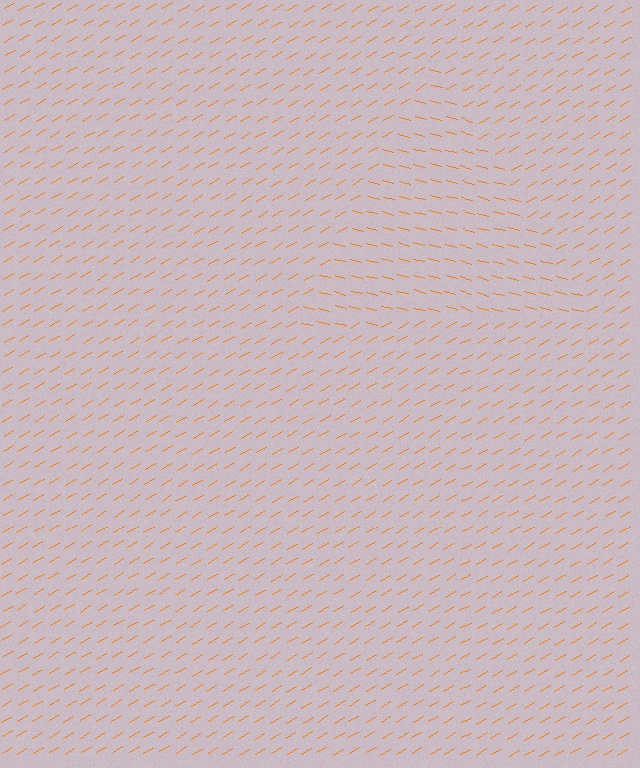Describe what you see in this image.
The image is filled with small orange line segments. A triangle region in the image has lines oriented differently from the surrounding lines, creating a visible texture boundary.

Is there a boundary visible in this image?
Yes, there is a texture boundary formed by a change in line orientation.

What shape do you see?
I see a triangle.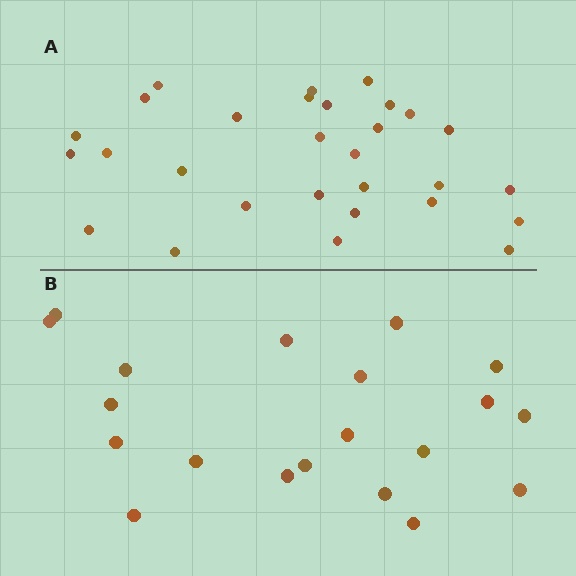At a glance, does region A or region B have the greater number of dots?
Region A (the top region) has more dots.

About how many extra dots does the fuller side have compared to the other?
Region A has roughly 8 or so more dots than region B.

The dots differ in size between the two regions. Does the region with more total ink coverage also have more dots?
No. Region B has more total ink coverage because its dots are larger, but region A actually contains more individual dots. Total area can be misleading — the number of items is what matters here.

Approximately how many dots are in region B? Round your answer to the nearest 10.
About 20 dots.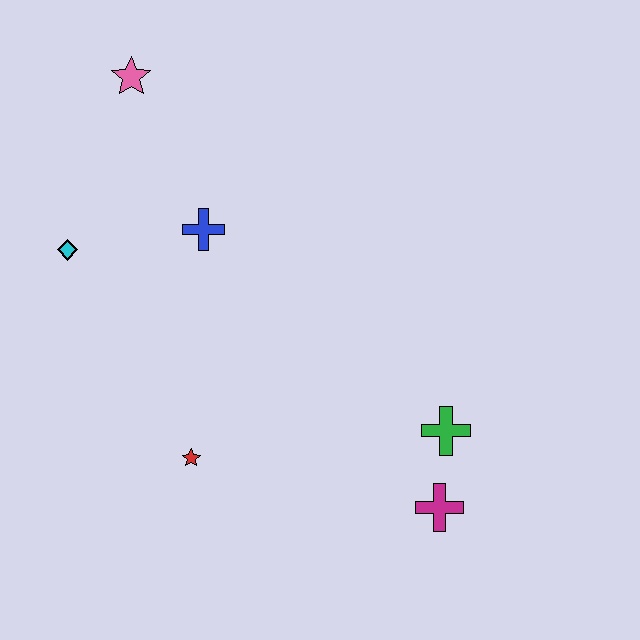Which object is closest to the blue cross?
The cyan diamond is closest to the blue cross.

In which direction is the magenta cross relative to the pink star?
The magenta cross is below the pink star.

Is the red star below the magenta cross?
No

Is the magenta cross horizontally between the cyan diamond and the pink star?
No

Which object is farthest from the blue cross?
The magenta cross is farthest from the blue cross.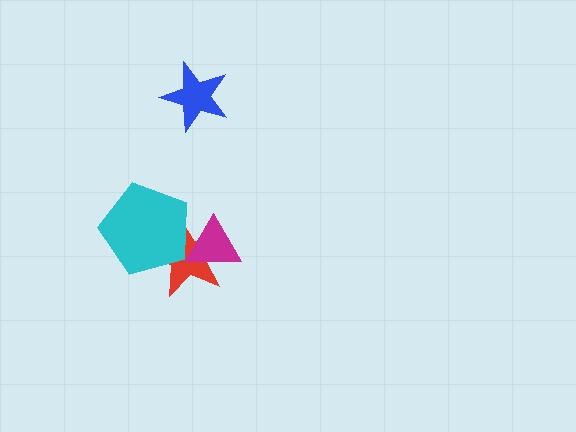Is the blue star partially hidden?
No, no other shape covers it.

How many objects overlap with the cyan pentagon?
2 objects overlap with the cyan pentagon.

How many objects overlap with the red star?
2 objects overlap with the red star.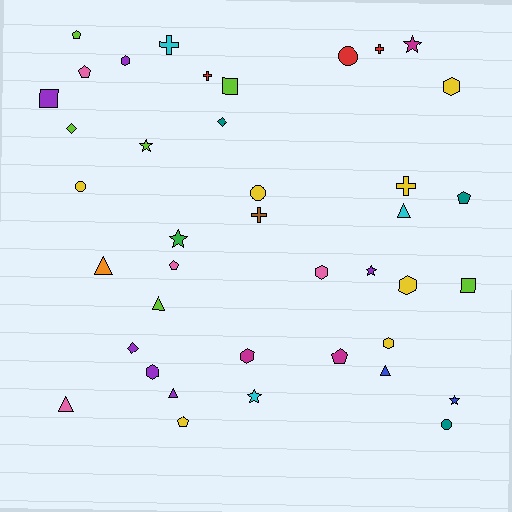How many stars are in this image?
There are 6 stars.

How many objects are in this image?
There are 40 objects.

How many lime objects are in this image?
There are 6 lime objects.